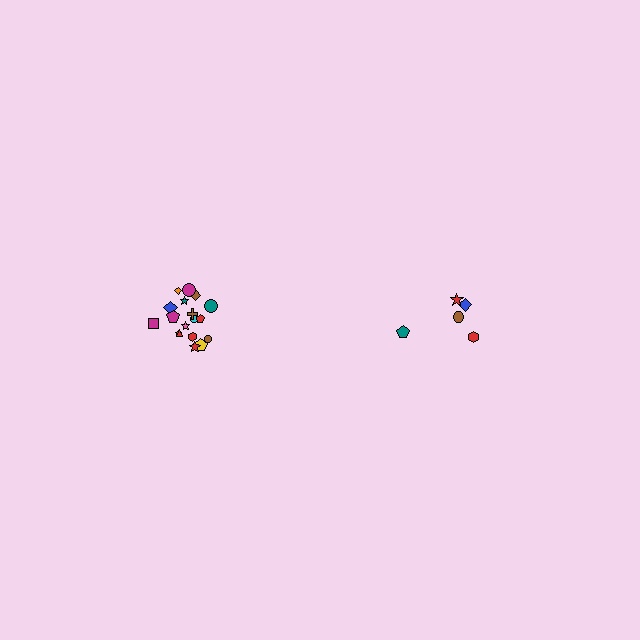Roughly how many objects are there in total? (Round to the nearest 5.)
Roughly 25 objects in total.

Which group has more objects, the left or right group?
The left group.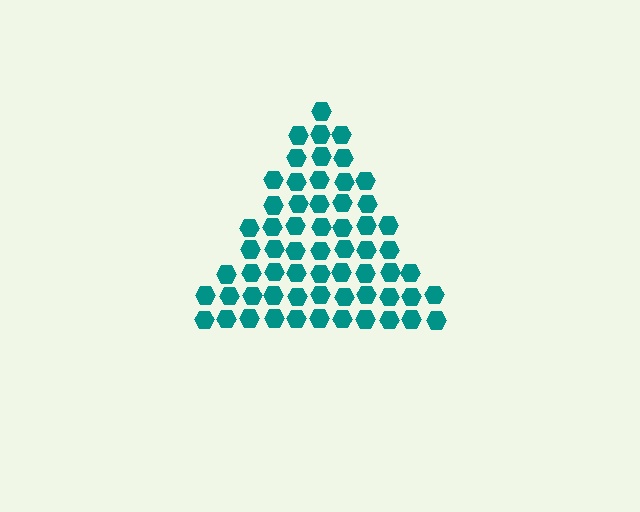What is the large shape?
The large shape is a triangle.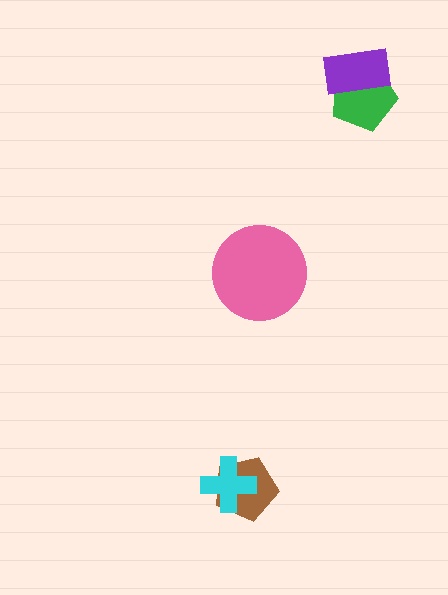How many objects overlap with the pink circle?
0 objects overlap with the pink circle.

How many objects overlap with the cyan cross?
1 object overlaps with the cyan cross.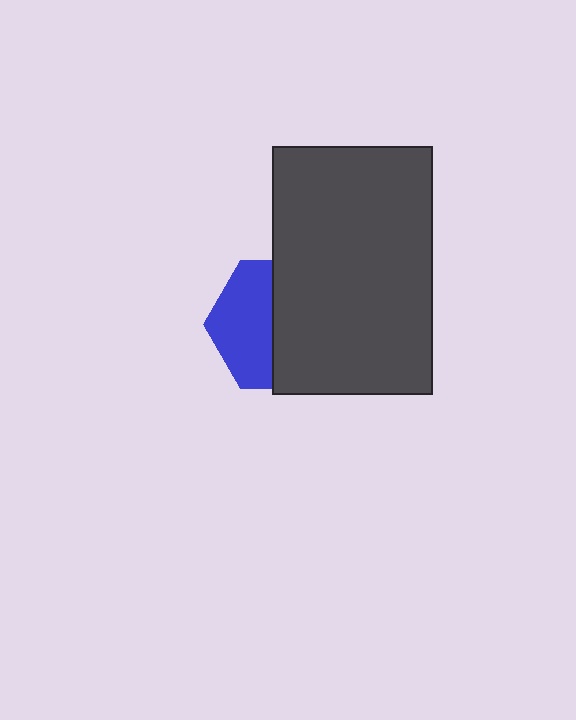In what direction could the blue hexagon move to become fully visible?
The blue hexagon could move left. That would shift it out from behind the dark gray rectangle entirely.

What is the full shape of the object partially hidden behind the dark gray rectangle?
The partially hidden object is a blue hexagon.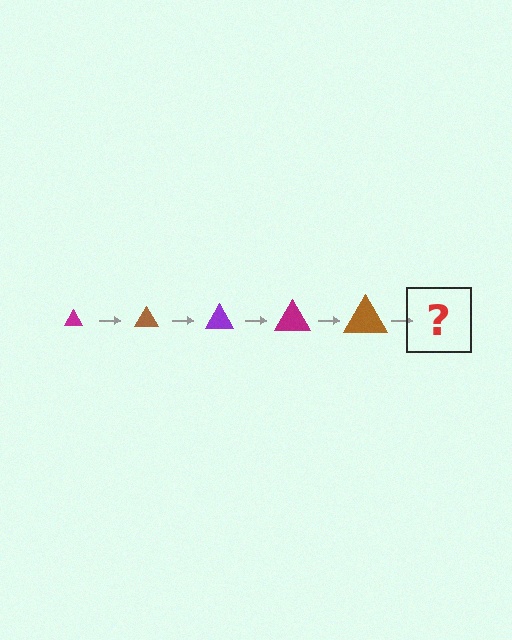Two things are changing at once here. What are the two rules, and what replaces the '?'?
The two rules are that the triangle grows larger each step and the color cycles through magenta, brown, and purple. The '?' should be a purple triangle, larger than the previous one.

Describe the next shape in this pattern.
It should be a purple triangle, larger than the previous one.